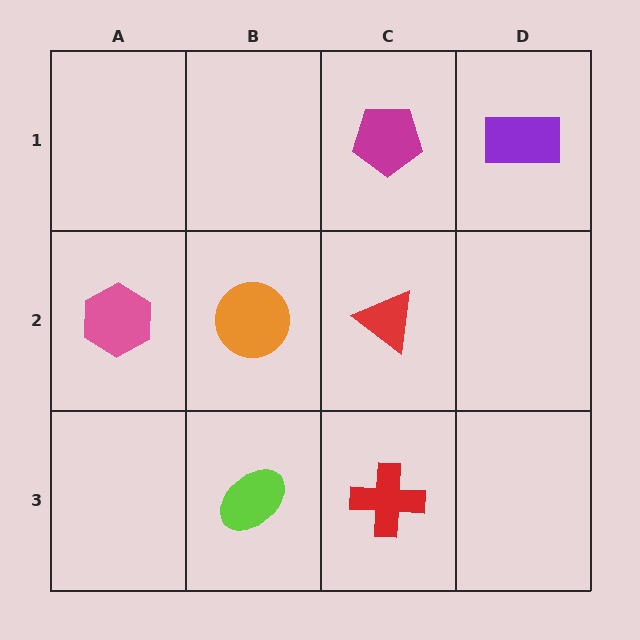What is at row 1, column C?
A magenta pentagon.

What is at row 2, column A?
A pink hexagon.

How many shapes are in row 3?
2 shapes.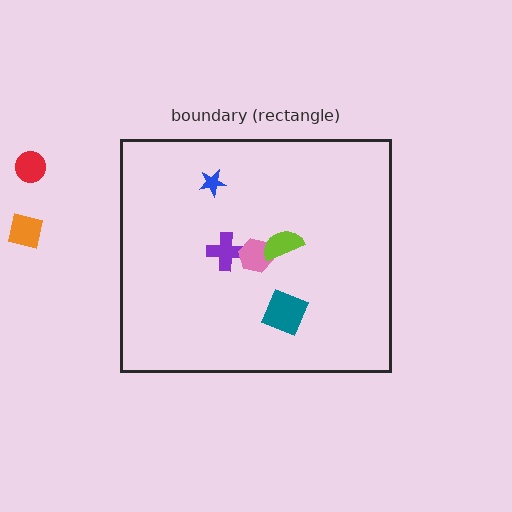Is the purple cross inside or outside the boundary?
Inside.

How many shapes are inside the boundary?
5 inside, 2 outside.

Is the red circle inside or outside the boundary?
Outside.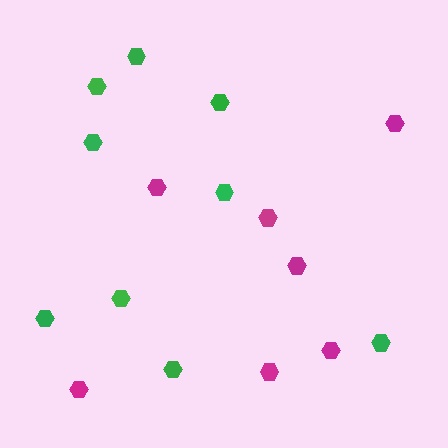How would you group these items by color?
There are 2 groups: one group of magenta hexagons (7) and one group of green hexagons (9).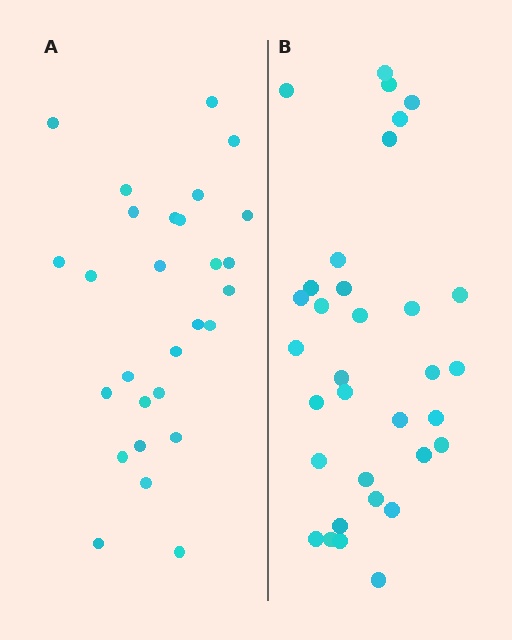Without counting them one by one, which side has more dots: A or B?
Region B (the right region) has more dots.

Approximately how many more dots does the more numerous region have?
Region B has about 5 more dots than region A.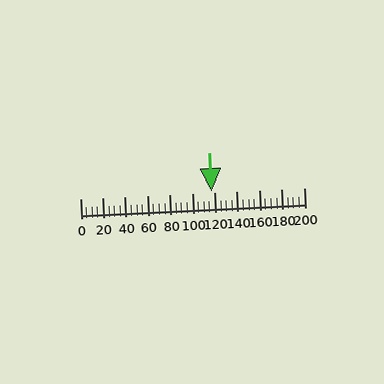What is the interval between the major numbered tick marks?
The major tick marks are spaced 20 units apart.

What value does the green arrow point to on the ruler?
The green arrow points to approximately 117.